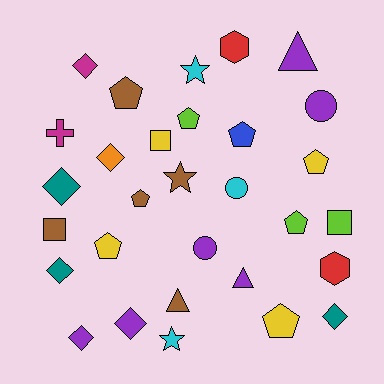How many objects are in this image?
There are 30 objects.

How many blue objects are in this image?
There is 1 blue object.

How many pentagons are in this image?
There are 8 pentagons.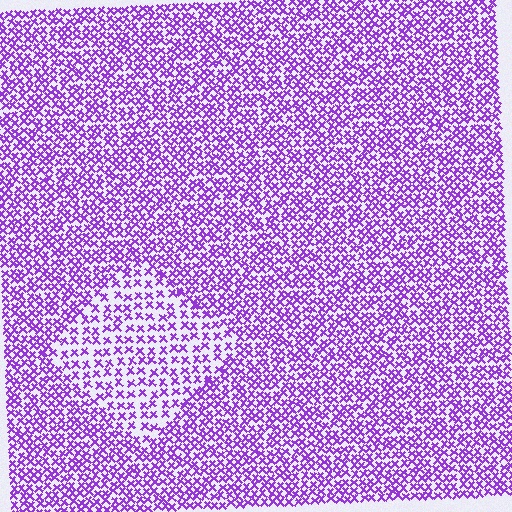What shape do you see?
I see a diamond.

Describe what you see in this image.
The image contains small purple elements arranged at two different densities. A diamond-shaped region is visible where the elements are less densely packed than the surrounding area.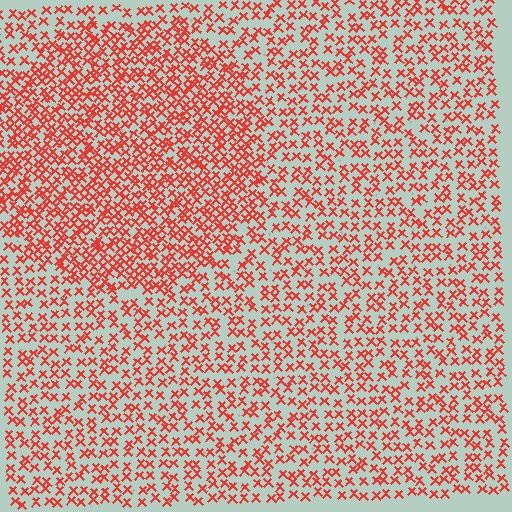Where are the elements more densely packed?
The elements are more densely packed inside the circle boundary.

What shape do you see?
I see a circle.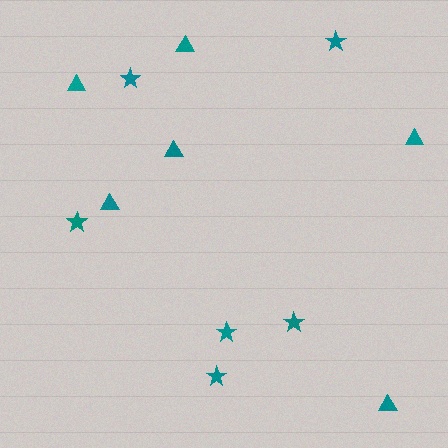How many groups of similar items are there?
There are 2 groups: one group of triangles (6) and one group of stars (6).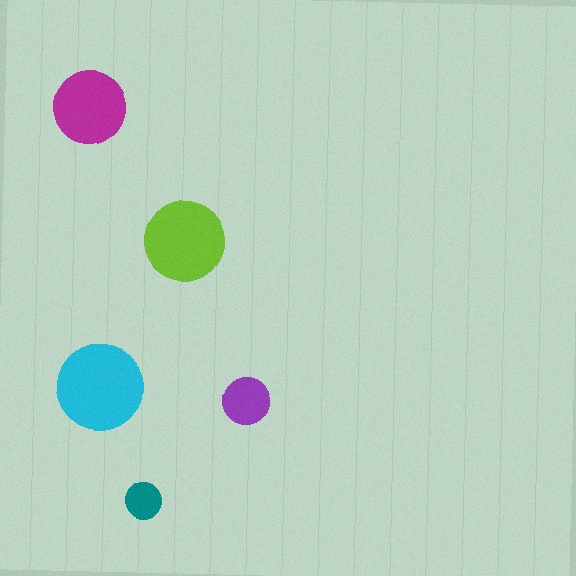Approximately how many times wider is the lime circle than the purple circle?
About 1.5 times wider.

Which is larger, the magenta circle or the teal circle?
The magenta one.